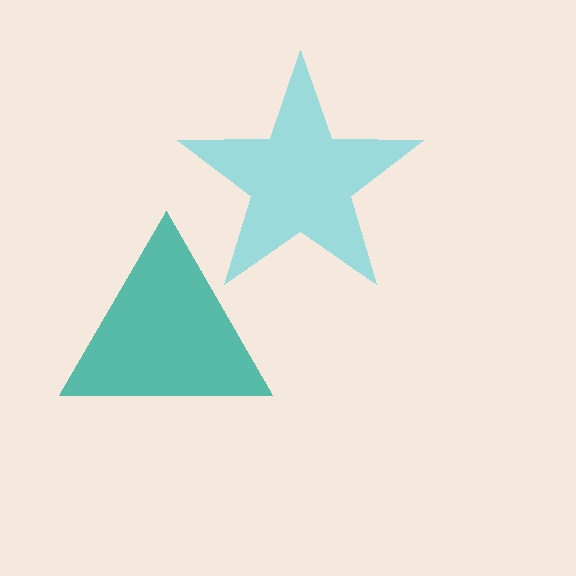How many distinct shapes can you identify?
There are 2 distinct shapes: a cyan star, a teal triangle.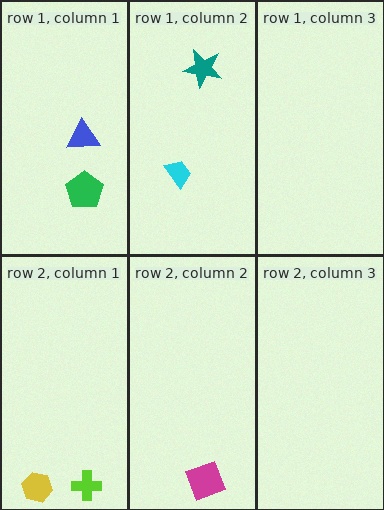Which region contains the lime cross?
The row 2, column 1 region.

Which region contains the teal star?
The row 1, column 2 region.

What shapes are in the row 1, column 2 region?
The cyan trapezoid, the teal star.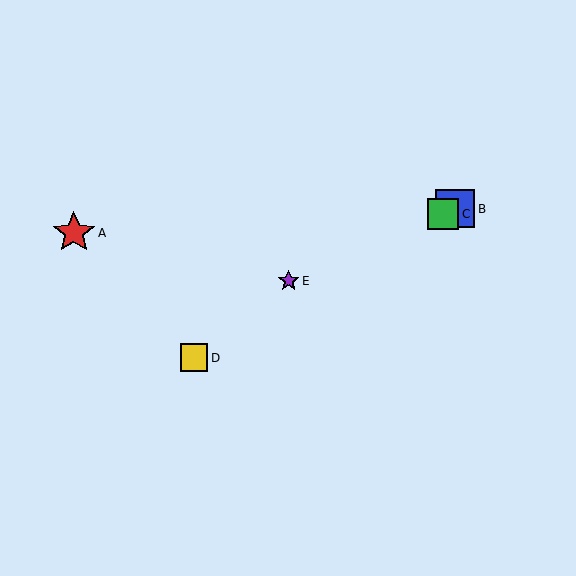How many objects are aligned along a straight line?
3 objects (B, C, E) are aligned along a straight line.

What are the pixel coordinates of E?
Object E is at (289, 281).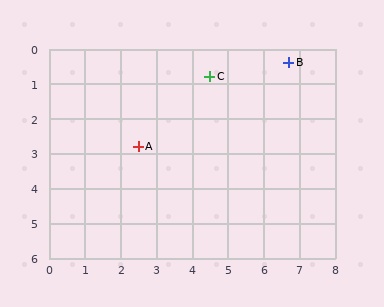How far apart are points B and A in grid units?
Points B and A are about 4.8 grid units apart.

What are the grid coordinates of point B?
Point B is at approximately (6.7, 0.4).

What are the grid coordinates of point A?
Point A is at approximately (2.5, 2.8).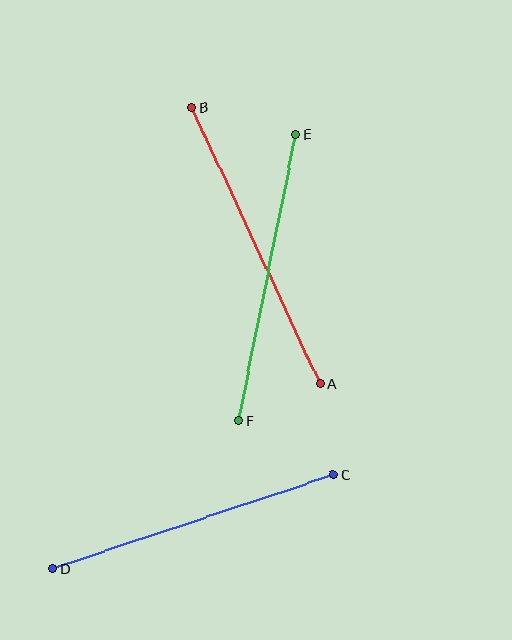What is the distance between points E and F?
The distance is approximately 292 pixels.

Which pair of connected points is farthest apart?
Points A and B are farthest apart.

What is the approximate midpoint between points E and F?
The midpoint is at approximately (267, 278) pixels.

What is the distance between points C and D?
The distance is approximately 295 pixels.